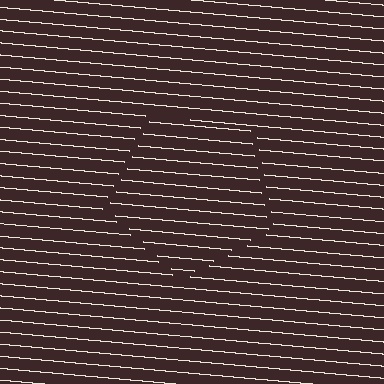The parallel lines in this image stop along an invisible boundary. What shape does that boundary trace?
An illusory pentagon. The interior of the shape contains the same grating, shifted by half a period — the contour is defined by the phase discontinuity where line-ends from the inner and outer gratings abut.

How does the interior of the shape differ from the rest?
The interior of the shape contains the same grating, shifted by half a period — the contour is defined by the phase discontinuity where line-ends from the inner and outer gratings abut.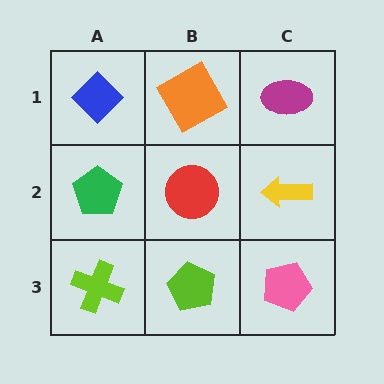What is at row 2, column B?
A red circle.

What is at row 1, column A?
A blue diamond.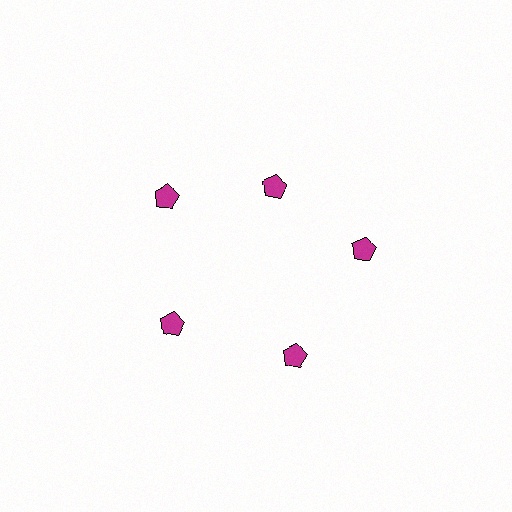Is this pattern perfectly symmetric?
No. The 5 magenta pentagons are arranged in a ring, but one element near the 1 o'clock position is pulled inward toward the center, breaking the 5-fold rotational symmetry.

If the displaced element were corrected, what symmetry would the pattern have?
It would have 5-fold rotational symmetry — the pattern would map onto itself every 72 degrees.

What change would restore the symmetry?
The symmetry would be restored by moving it outward, back onto the ring so that all 5 pentagons sit at equal angles and equal distance from the center.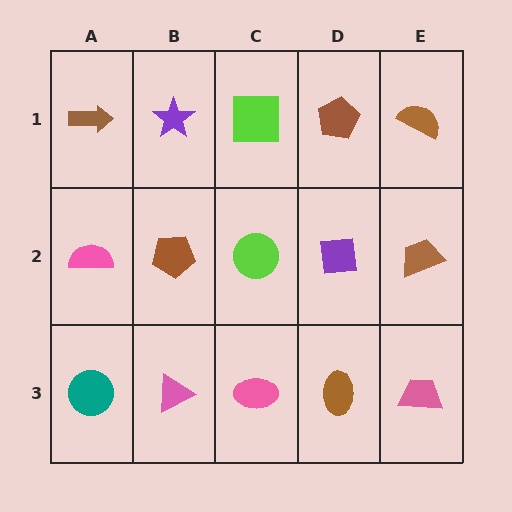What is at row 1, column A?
A brown arrow.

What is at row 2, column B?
A brown pentagon.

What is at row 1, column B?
A purple star.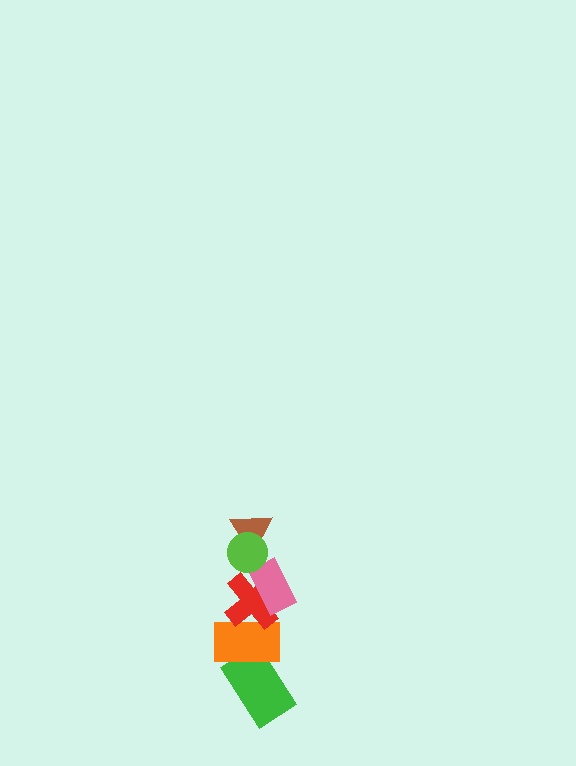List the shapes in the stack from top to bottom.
From top to bottom: the lime circle, the brown triangle, the pink rectangle, the red cross, the orange rectangle, the green rectangle.